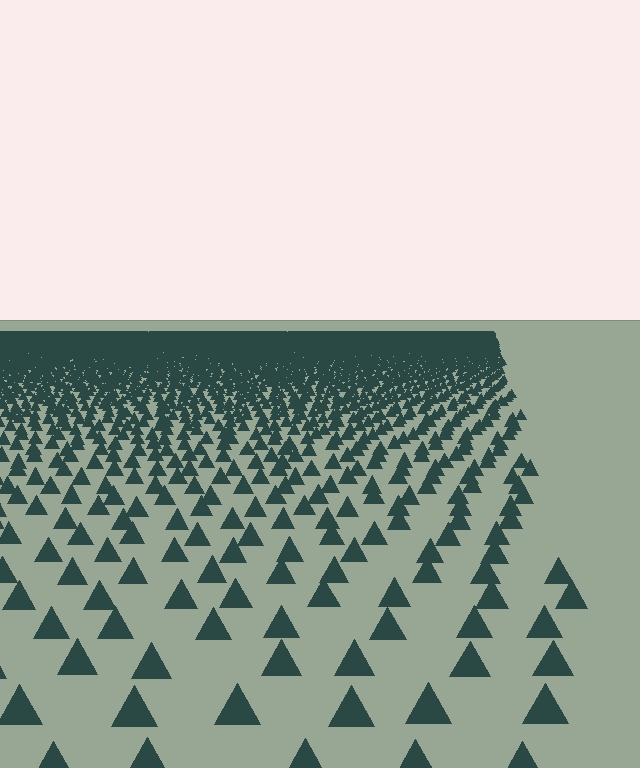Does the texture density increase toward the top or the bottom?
Density increases toward the top.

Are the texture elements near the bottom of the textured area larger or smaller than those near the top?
Larger. Near the bottom, elements are closer to the viewer and appear at a bigger on-screen size.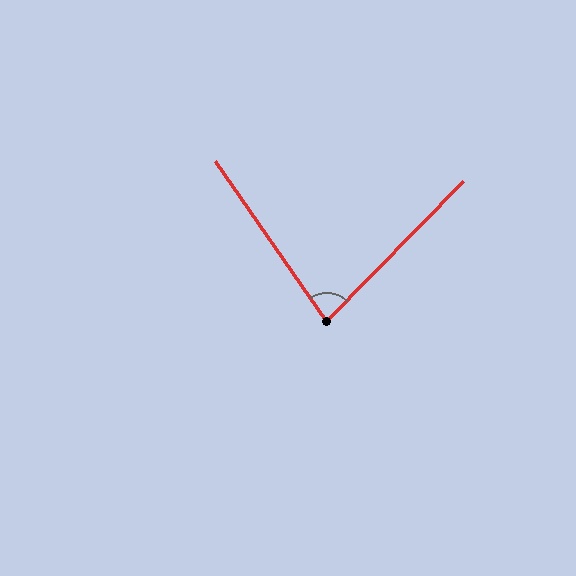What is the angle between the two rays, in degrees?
Approximately 79 degrees.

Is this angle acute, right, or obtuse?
It is acute.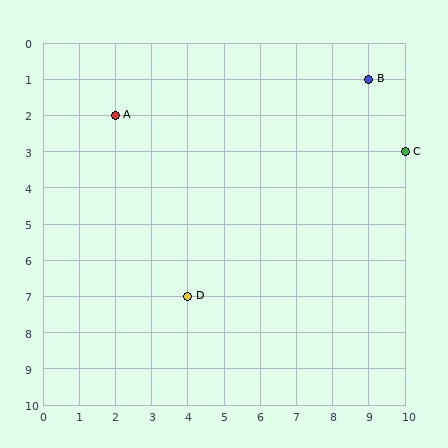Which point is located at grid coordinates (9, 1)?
Point B is at (9, 1).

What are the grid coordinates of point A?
Point A is at grid coordinates (2, 2).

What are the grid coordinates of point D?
Point D is at grid coordinates (4, 7).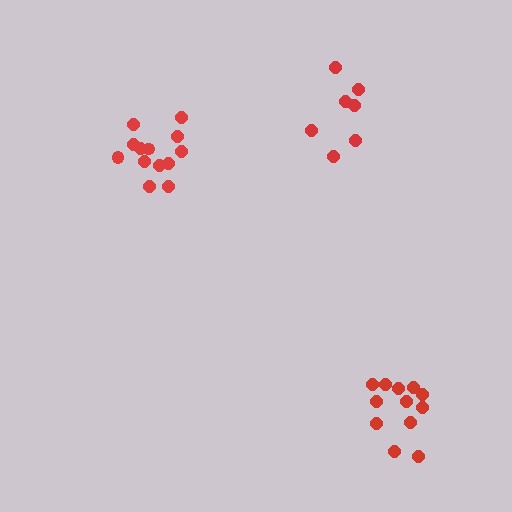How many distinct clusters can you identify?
There are 3 distinct clusters.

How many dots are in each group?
Group 1: 13 dots, Group 2: 7 dots, Group 3: 12 dots (32 total).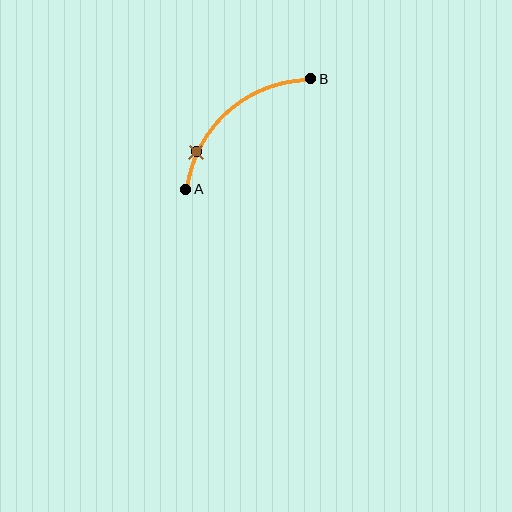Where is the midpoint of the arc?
The arc midpoint is the point on the curve farthest from the straight line joining A and B. It sits above and to the left of that line.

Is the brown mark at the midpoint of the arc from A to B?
No. The brown mark lies on the arc but is closer to endpoint A. The arc midpoint would be at the point on the curve equidistant along the arc from both A and B.